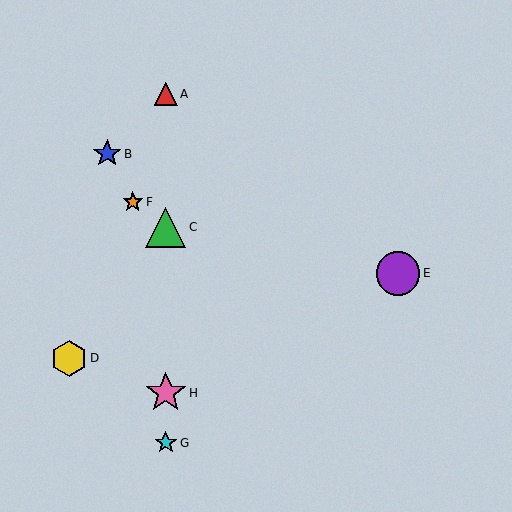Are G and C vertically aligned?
Yes, both are at x≈166.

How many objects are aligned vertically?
4 objects (A, C, G, H) are aligned vertically.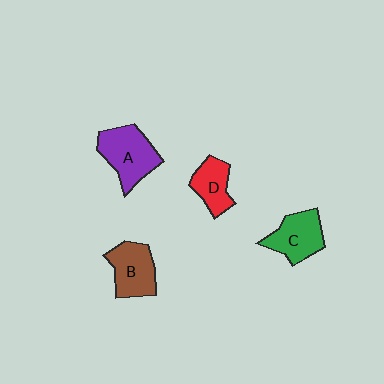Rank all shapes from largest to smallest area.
From largest to smallest: A (purple), B (brown), C (green), D (red).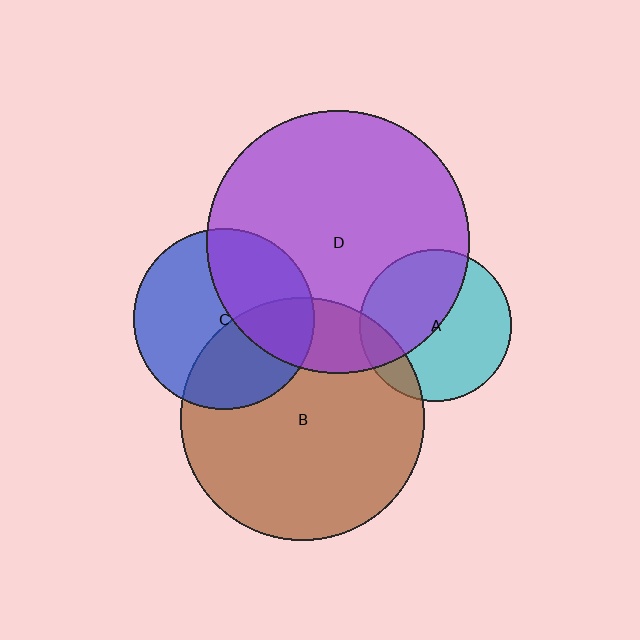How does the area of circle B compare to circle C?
Approximately 1.8 times.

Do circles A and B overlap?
Yes.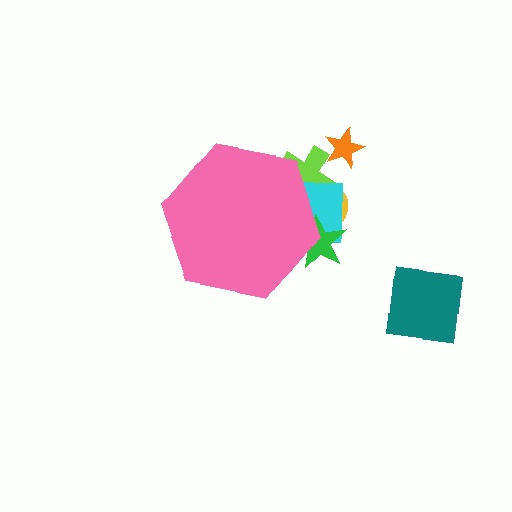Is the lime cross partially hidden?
Yes, the lime cross is partially hidden behind the pink hexagon.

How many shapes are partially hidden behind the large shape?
4 shapes are partially hidden.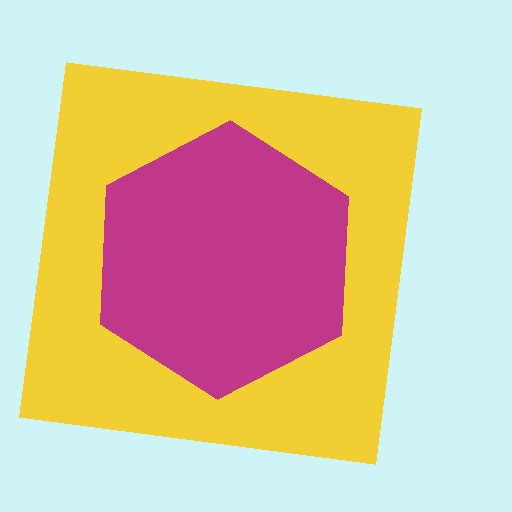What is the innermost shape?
The magenta hexagon.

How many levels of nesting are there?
2.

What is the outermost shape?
The yellow square.